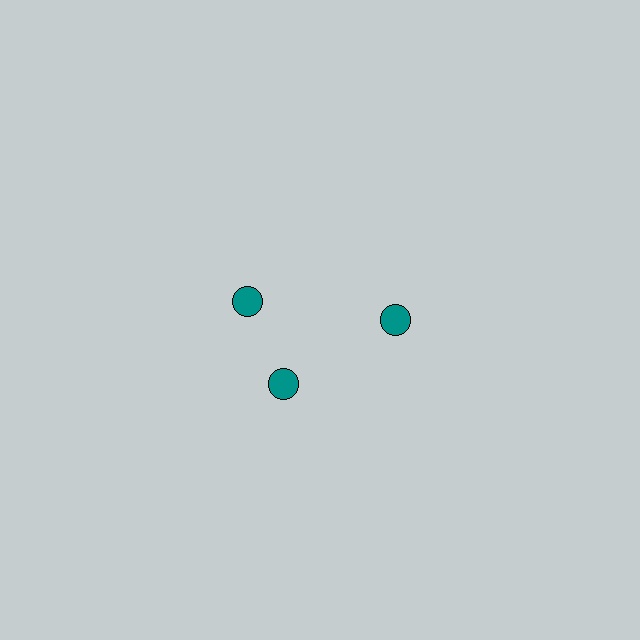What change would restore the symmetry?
The symmetry would be restored by rotating it back into even spacing with its neighbors so that all 3 circles sit at equal angles and equal distance from the center.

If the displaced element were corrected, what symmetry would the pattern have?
It would have 3-fold rotational symmetry — the pattern would map onto itself every 120 degrees.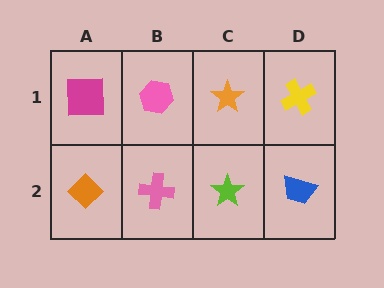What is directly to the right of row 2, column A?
A pink cross.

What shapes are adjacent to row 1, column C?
A lime star (row 2, column C), a pink hexagon (row 1, column B), a yellow cross (row 1, column D).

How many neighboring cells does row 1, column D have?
2.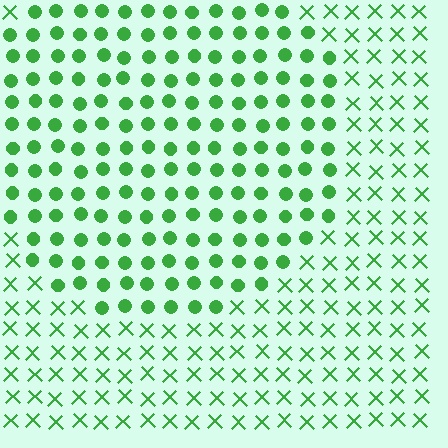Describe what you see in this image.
The image is filled with small green elements arranged in a uniform grid. A circle-shaped region contains circles, while the surrounding area contains X marks. The boundary is defined purely by the change in element shape.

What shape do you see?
I see a circle.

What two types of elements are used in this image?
The image uses circles inside the circle region and X marks outside it.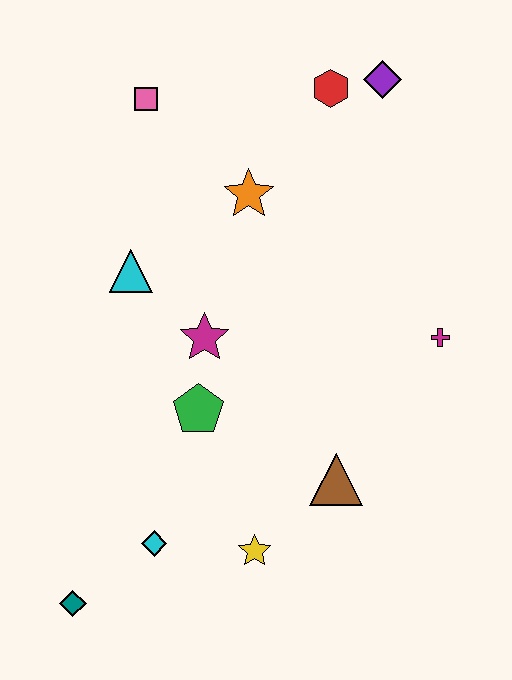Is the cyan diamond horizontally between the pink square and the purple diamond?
Yes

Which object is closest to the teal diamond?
The cyan diamond is closest to the teal diamond.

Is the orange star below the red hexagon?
Yes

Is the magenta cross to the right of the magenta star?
Yes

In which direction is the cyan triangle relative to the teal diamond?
The cyan triangle is above the teal diamond.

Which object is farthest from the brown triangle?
The pink square is farthest from the brown triangle.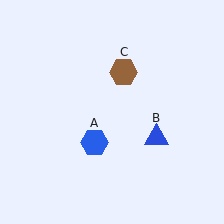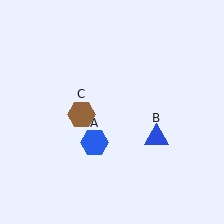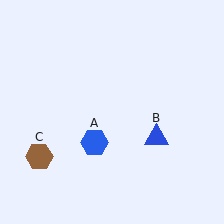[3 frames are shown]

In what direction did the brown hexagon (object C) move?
The brown hexagon (object C) moved down and to the left.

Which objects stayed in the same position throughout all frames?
Blue hexagon (object A) and blue triangle (object B) remained stationary.